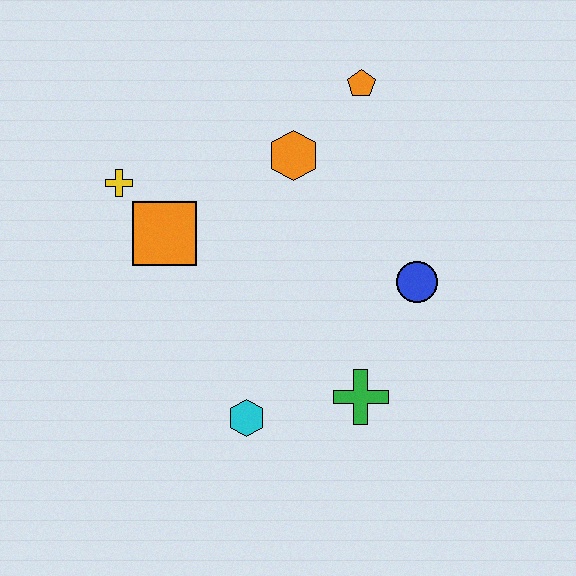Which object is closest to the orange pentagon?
The orange hexagon is closest to the orange pentagon.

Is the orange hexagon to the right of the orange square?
Yes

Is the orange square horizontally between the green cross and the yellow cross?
Yes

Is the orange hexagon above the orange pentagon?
No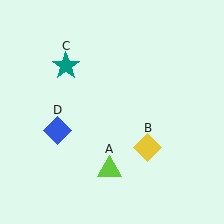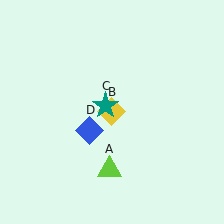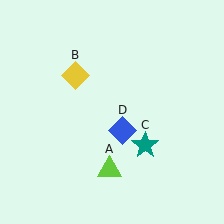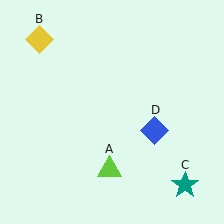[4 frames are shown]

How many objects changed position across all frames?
3 objects changed position: yellow diamond (object B), teal star (object C), blue diamond (object D).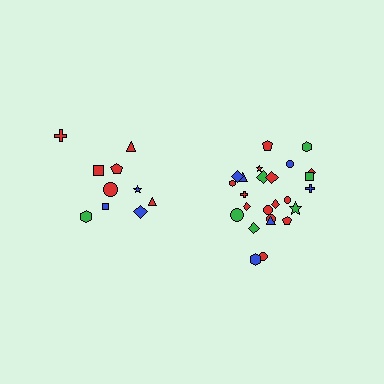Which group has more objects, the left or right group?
The right group.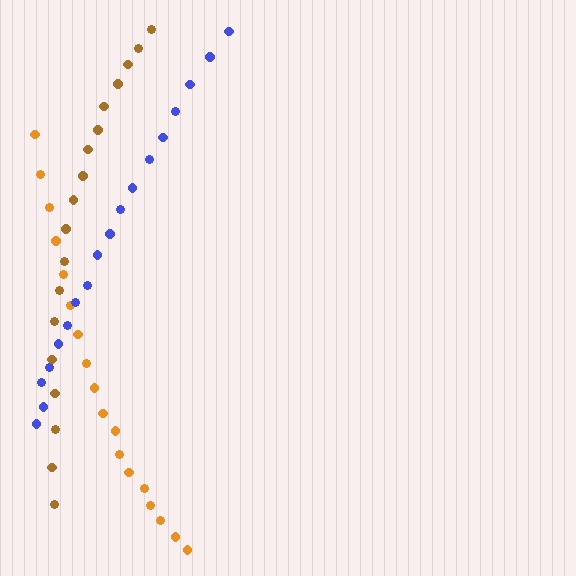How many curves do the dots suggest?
There are 3 distinct paths.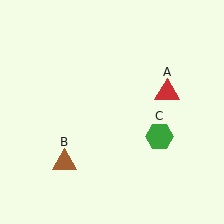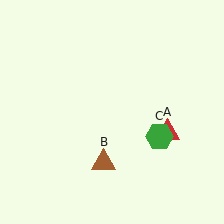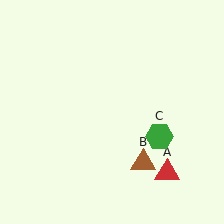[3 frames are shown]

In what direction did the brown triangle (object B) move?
The brown triangle (object B) moved right.